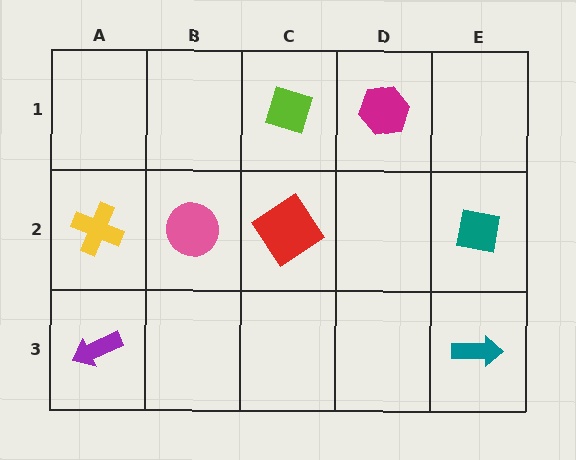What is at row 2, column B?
A pink circle.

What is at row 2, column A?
A yellow cross.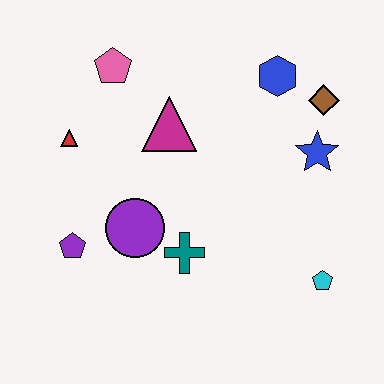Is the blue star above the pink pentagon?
No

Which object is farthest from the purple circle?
The brown diamond is farthest from the purple circle.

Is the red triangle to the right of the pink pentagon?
No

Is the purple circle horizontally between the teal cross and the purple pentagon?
Yes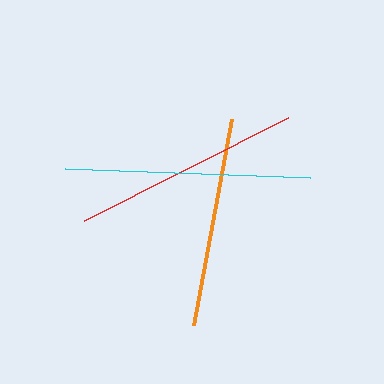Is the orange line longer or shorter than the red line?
The red line is longer than the orange line.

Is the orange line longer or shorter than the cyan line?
The cyan line is longer than the orange line.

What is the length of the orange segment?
The orange segment is approximately 209 pixels long.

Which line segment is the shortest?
The orange line is the shortest at approximately 209 pixels.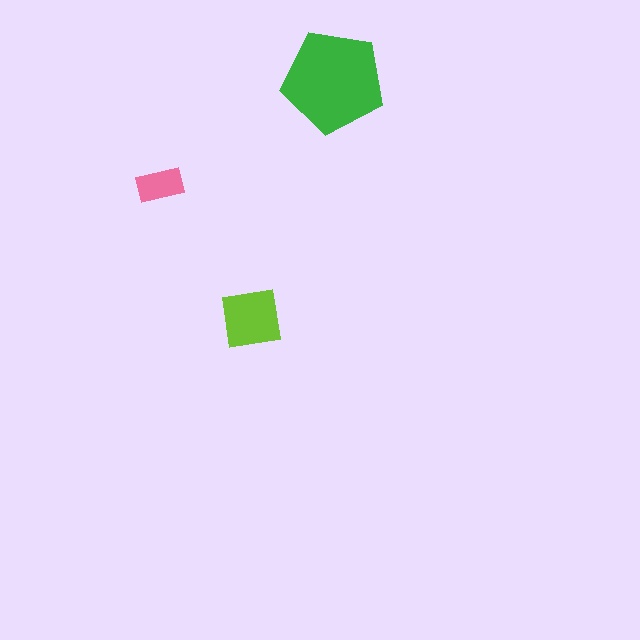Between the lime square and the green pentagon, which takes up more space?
The green pentagon.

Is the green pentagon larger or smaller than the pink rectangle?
Larger.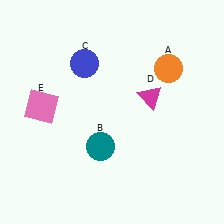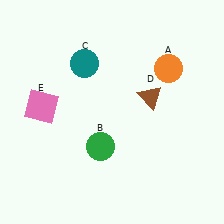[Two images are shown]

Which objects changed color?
B changed from teal to green. C changed from blue to teal. D changed from magenta to brown.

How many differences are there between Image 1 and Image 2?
There are 3 differences between the two images.